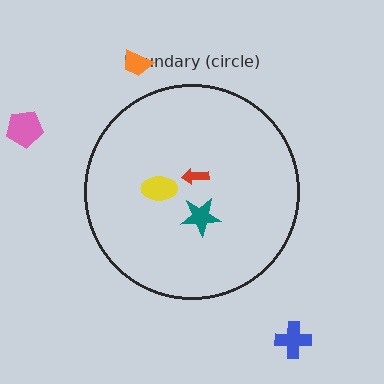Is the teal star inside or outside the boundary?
Inside.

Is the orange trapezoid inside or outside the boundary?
Outside.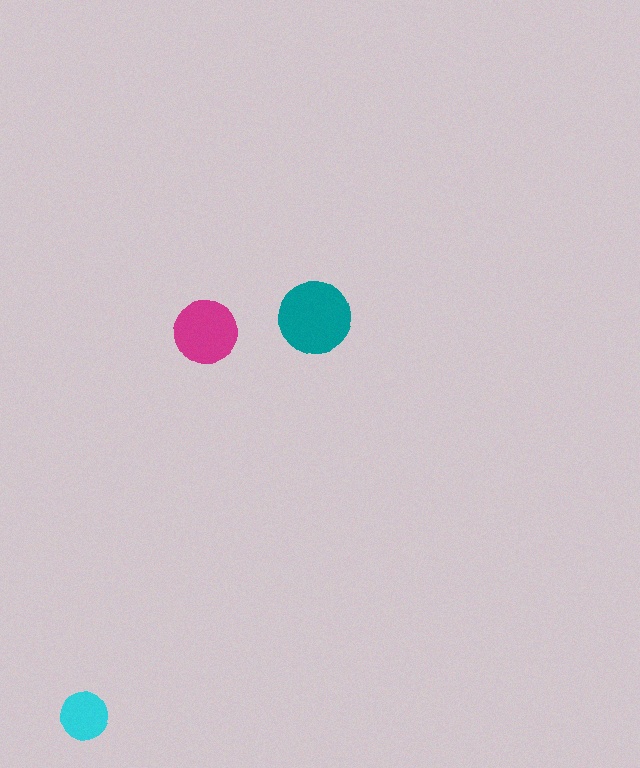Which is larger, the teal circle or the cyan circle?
The teal one.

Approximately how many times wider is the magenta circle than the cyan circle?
About 1.5 times wider.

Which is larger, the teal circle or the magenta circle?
The teal one.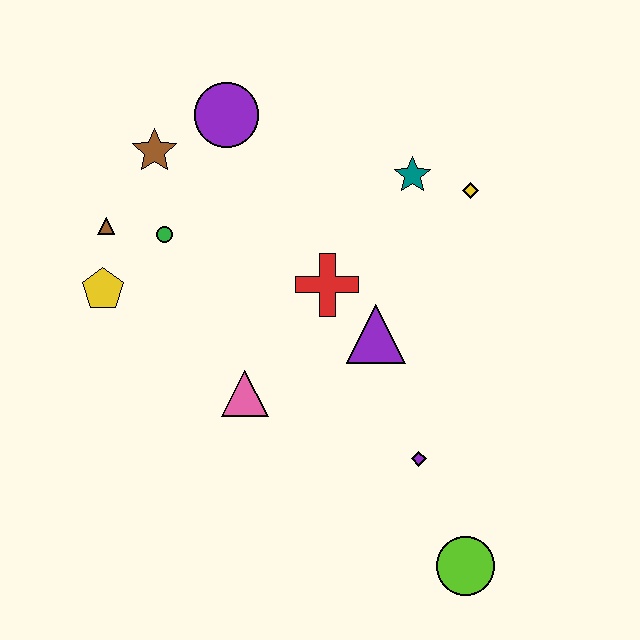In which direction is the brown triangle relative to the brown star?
The brown triangle is below the brown star.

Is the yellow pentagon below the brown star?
Yes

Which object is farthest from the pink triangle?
The yellow diamond is farthest from the pink triangle.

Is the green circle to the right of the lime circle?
No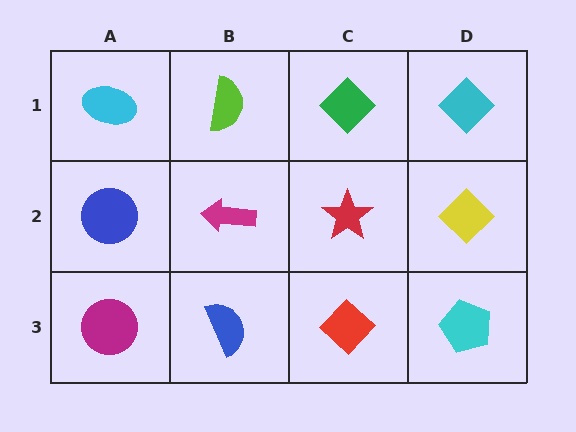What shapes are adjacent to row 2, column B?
A lime semicircle (row 1, column B), a blue semicircle (row 3, column B), a blue circle (row 2, column A), a red star (row 2, column C).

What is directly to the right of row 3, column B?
A red diamond.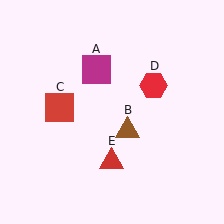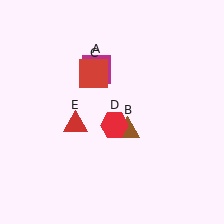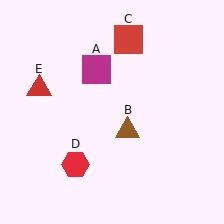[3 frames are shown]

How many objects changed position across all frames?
3 objects changed position: red square (object C), red hexagon (object D), red triangle (object E).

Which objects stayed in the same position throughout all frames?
Magenta square (object A) and brown triangle (object B) remained stationary.